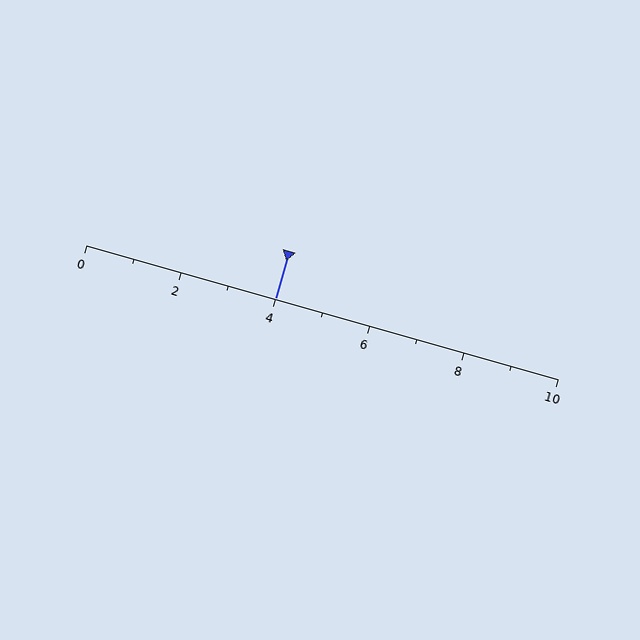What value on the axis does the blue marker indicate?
The marker indicates approximately 4.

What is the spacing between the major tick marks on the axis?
The major ticks are spaced 2 apart.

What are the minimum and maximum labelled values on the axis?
The axis runs from 0 to 10.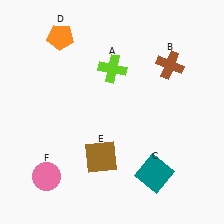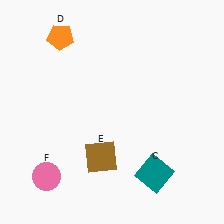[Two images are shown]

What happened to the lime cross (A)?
The lime cross (A) was removed in Image 2. It was in the top-right area of Image 1.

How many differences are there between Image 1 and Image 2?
There are 2 differences between the two images.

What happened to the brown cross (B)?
The brown cross (B) was removed in Image 2. It was in the top-right area of Image 1.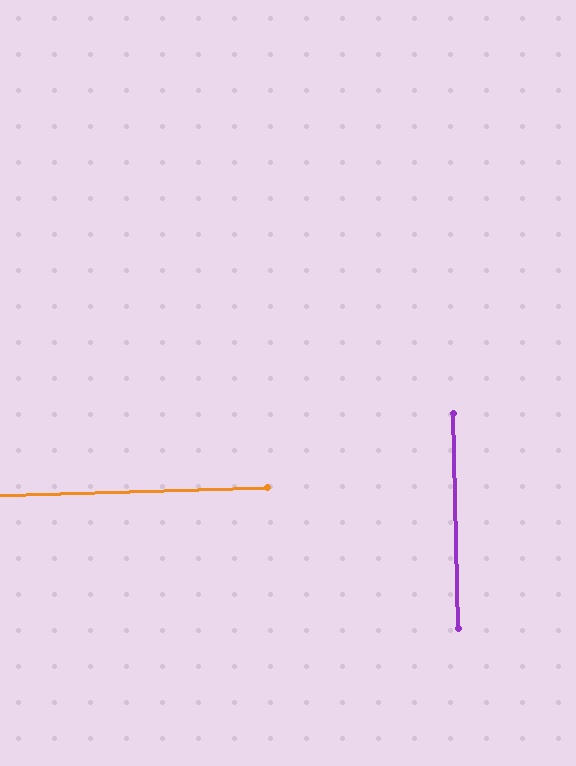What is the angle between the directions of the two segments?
Approximately 90 degrees.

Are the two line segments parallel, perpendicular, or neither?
Perpendicular — they meet at approximately 90°.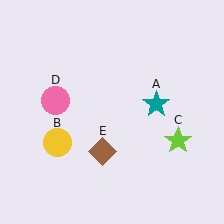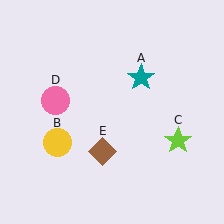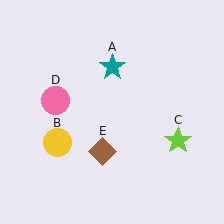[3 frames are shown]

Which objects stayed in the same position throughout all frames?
Yellow circle (object B) and lime star (object C) and pink circle (object D) and brown diamond (object E) remained stationary.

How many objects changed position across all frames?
1 object changed position: teal star (object A).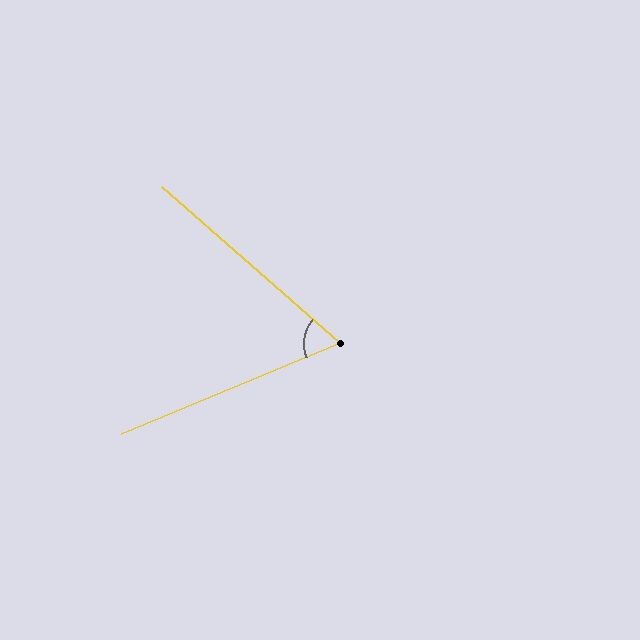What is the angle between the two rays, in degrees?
Approximately 64 degrees.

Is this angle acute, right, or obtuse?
It is acute.